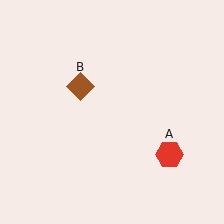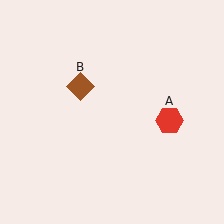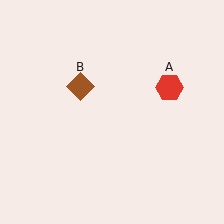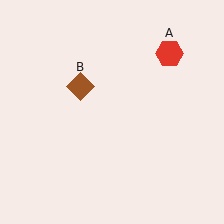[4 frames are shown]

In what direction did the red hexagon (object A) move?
The red hexagon (object A) moved up.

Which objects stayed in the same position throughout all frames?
Brown diamond (object B) remained stationary.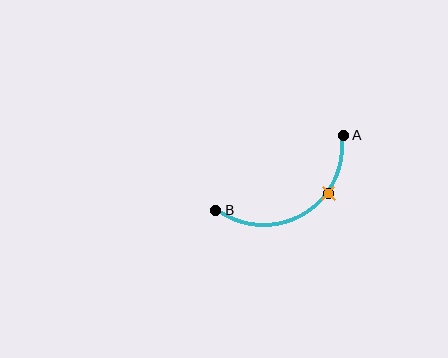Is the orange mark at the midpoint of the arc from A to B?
No. The orange mark lies on the arc but is closer to endpoint A. The arc midpoint would be at the point on the curve equidistant along the arc from both A and B.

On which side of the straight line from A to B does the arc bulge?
The arc bulges below the straight line connecting A and B.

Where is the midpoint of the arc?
The arc midpoint is the point on the curve farthest from the straight line joining A and B. It sits below that line.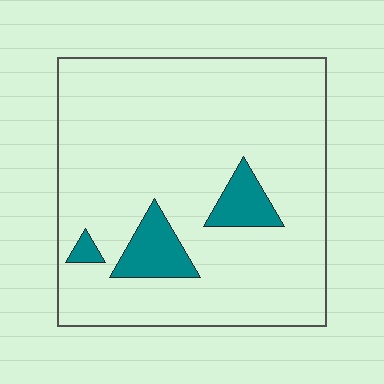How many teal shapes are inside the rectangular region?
3.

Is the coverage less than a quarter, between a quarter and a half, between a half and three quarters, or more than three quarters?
Less than a quarter.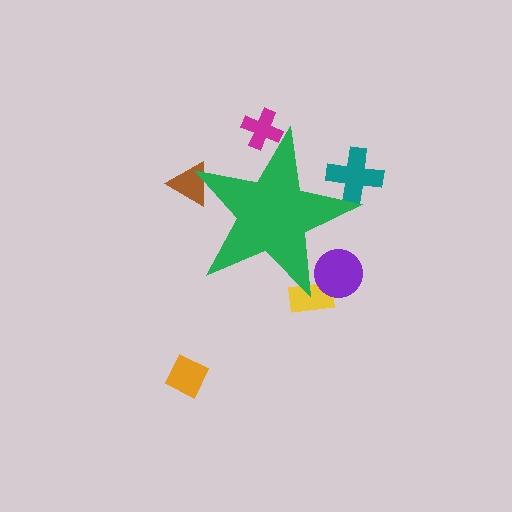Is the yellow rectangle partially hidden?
Yes, the yellow rectangle is partially hidden behind the green star.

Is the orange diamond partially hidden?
No, the orange diamond is fully visible.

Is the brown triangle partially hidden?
Yes, the brown triangle is partially hidden behind the green star.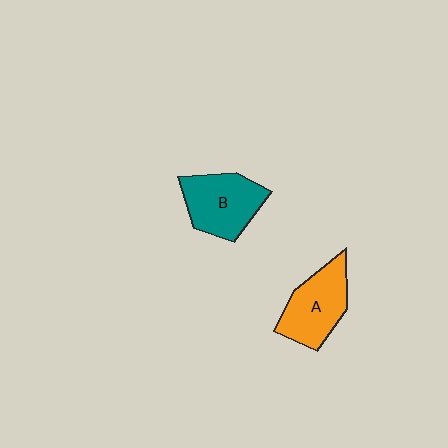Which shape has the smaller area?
Shape A (orange).